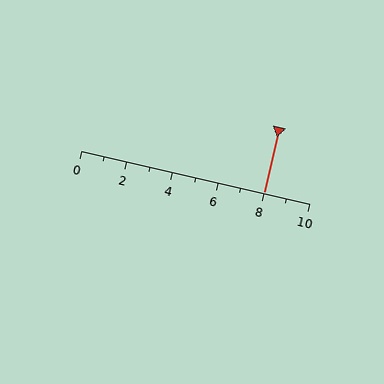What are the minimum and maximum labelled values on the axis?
The axis runs from 0 to 10.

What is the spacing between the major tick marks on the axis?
The major ticks are spaced 2 apart.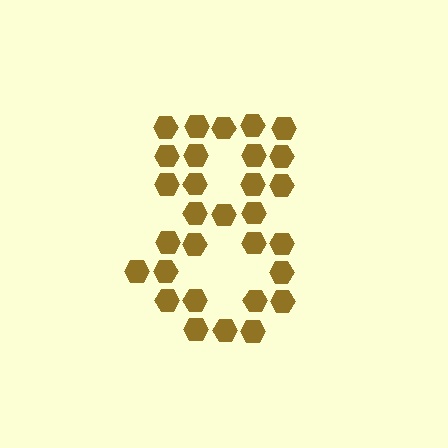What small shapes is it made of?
It is made of small hexagons.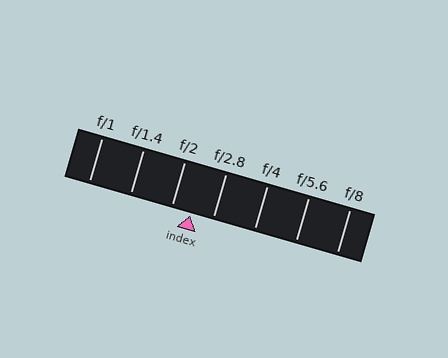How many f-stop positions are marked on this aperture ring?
There are 7 f-stop positions marked.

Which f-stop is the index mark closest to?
The index mark is closest to f/2.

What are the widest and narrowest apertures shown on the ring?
The widest aperture shown is f/1 and the narrowest is f/8.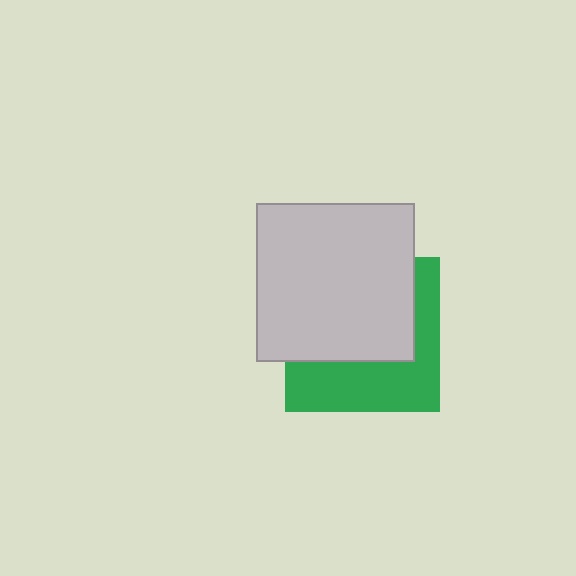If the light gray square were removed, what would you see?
You would see the complete green square.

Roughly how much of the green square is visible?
A small part of it is visible (roughly 43%).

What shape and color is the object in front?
The object in front is a light gray square.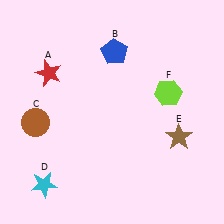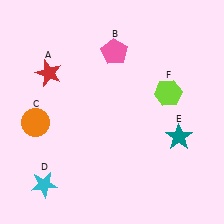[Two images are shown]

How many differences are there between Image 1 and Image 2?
There are 3 differences between the two images.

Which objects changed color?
B changed from blue to pink. C changed from brown to orange. E changed from brown to teal.